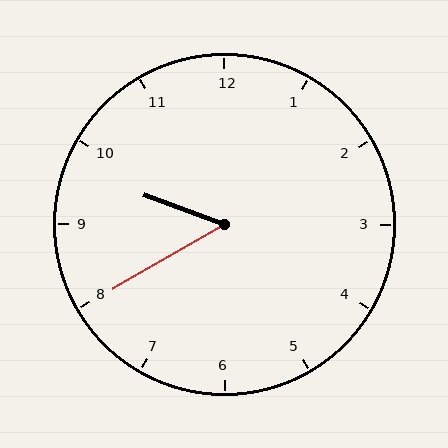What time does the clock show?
9:40.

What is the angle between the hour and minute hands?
Approximately 50 degrees.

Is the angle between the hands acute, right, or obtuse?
It is acute.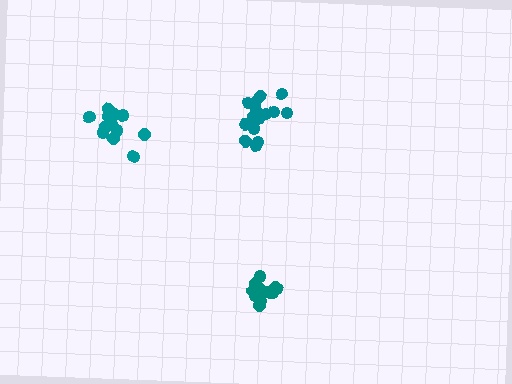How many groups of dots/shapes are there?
There are 3 groups.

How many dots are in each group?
Group 1: 15 dots, Group 2: 13 dots, Group 3: 13 dots (41 total).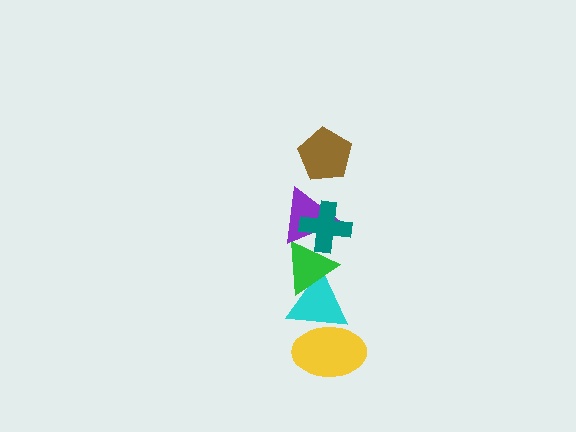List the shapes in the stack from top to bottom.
From top to bottom: the brown pentagon, the teal cross, the purple triangle, the green triangle, the cyan triangle, the yellow ellipse.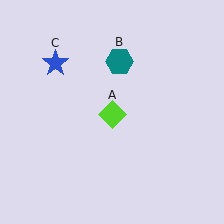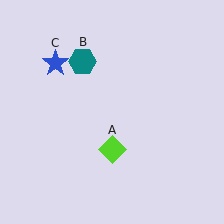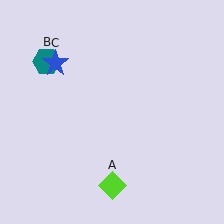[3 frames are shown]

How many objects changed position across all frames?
2 objects changed position: lime diamond (object A), teal hexagon (object B).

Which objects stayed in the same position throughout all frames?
Blue star (object C) remained stationary.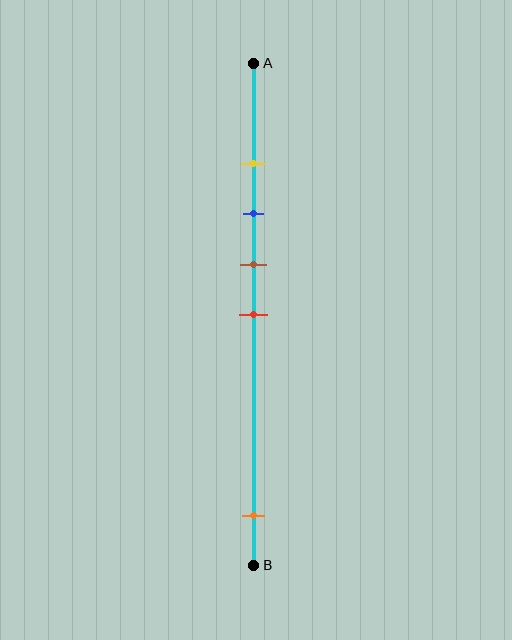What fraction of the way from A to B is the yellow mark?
The yellow mark is approximately 20% (0.2) of the way from A to B.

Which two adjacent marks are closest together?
The yellow and blue marks are the closest adjacent pair.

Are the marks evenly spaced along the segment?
No, the marks are not evenly spaced.